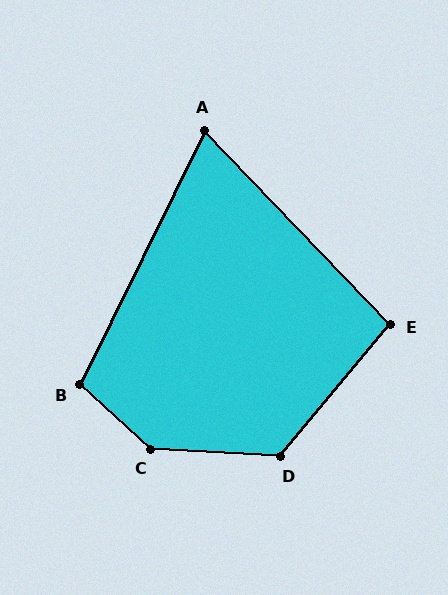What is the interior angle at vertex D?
Approximately 127 degrees (obtuse).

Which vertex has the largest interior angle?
C, at approximately 141 degrees.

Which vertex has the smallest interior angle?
A, at approximately 70 degrees.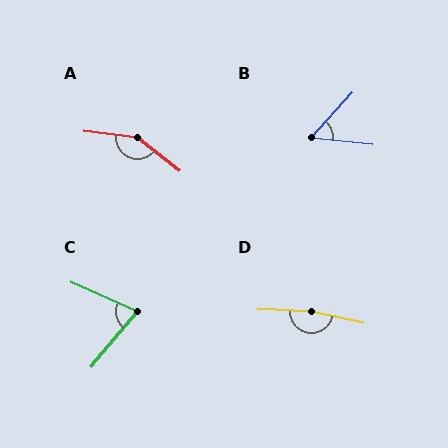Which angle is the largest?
D, at approximately 170 degrees.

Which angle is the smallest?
B, at approximately 54 degrees.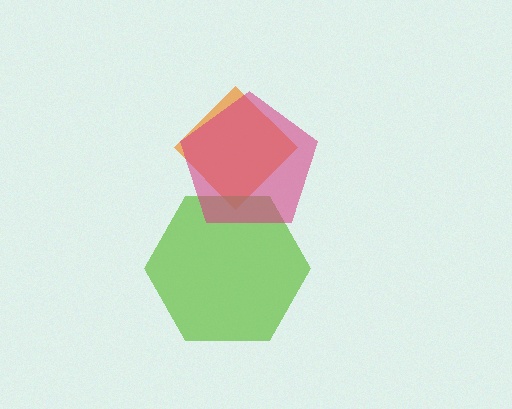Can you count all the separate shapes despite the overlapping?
Yes, there are 3 separate shapes.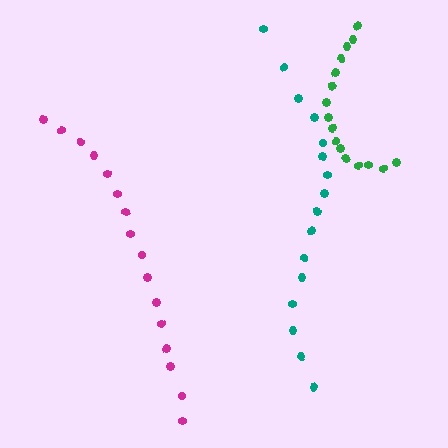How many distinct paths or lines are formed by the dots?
There are 3 distinct paths.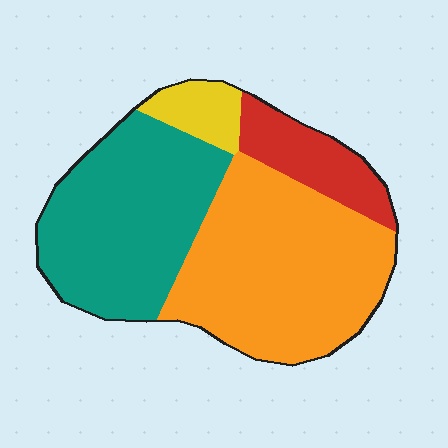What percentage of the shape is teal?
Teal takes up about three eighths (3/8) of the shape.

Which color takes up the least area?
Yellow, at roughly 5%.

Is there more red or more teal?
Teal.